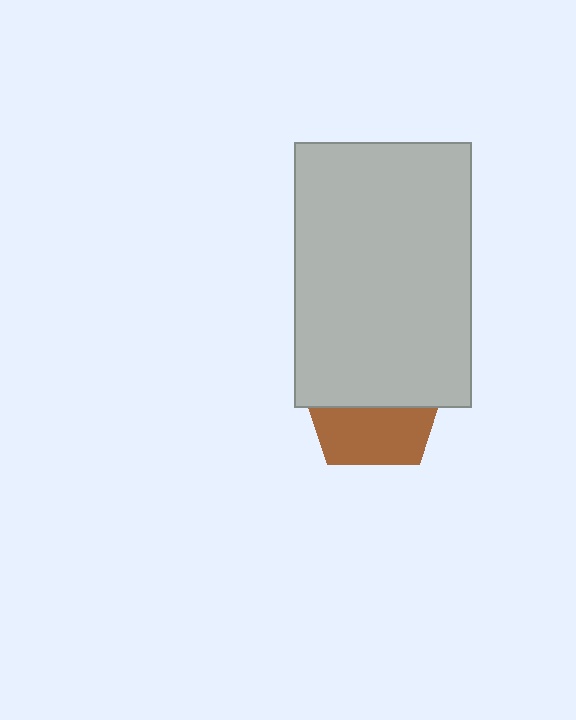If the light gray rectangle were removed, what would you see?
You would see the complete brown pentagon.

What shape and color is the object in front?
The object in front is a light gray rectangle.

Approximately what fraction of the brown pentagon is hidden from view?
Roughly 56% of the brown pentagon is hidden behind the light gray rectangle.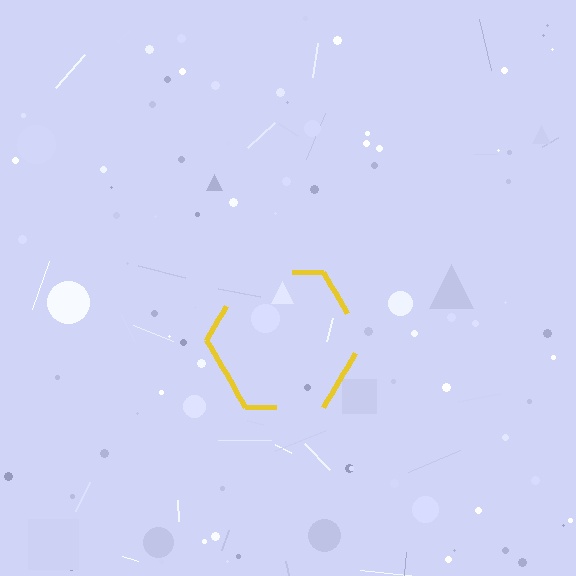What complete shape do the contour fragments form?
The contour fragments form a hexagon.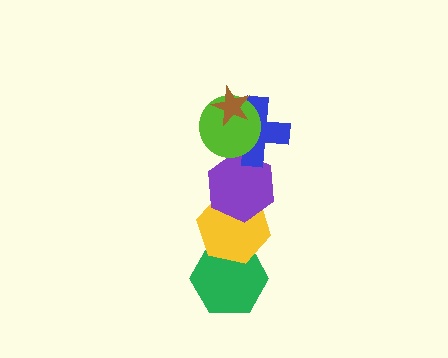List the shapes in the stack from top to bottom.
From top to bottom: the brown star, the lime circle, the blue cross, the purple hexagon, the yellow hexagon, the green hexagon.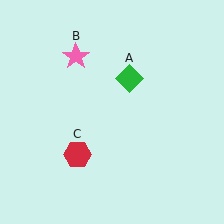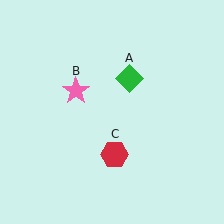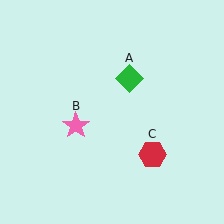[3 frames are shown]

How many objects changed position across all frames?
2 objects changed position: pink star (object B), red hexagon (object C).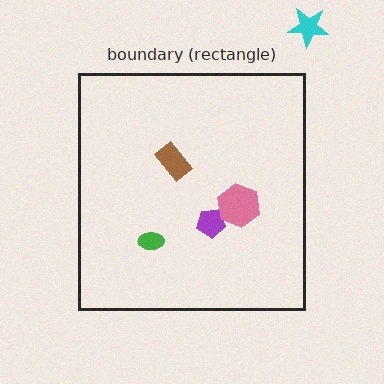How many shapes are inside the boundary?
4 inside, 1 outside.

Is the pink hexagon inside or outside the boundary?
Inside.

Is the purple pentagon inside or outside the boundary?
Inside.